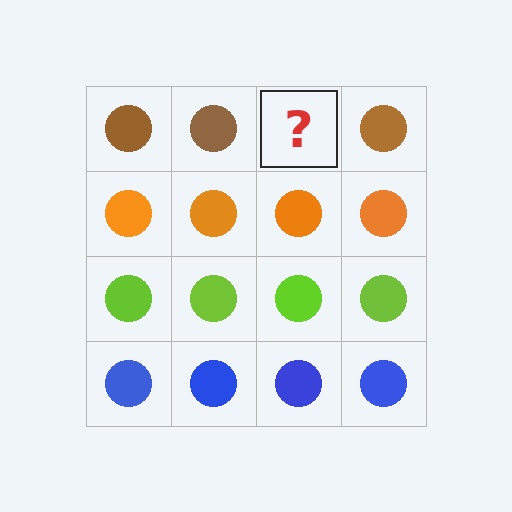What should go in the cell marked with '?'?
The missing cell should contain a brown circle.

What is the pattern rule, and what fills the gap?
The rule is that each row has a consistent color. The gap should be filled with a brown circle.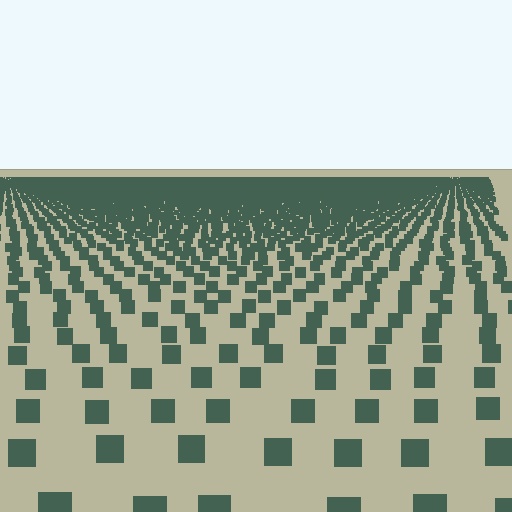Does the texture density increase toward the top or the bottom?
Density increases toward the top.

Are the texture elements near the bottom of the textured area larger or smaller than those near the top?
Larger. Near the bottom, elements are closer to the viewer and appear at a bigger on-screen size.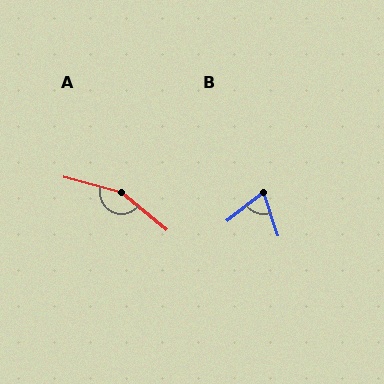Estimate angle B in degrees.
Approximately 71 degrees.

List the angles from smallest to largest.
B (71°), A (156°).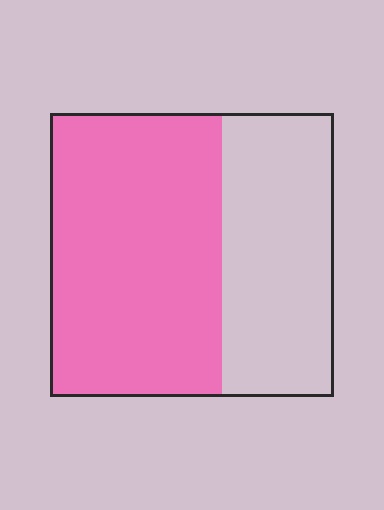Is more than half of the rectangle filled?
Yes.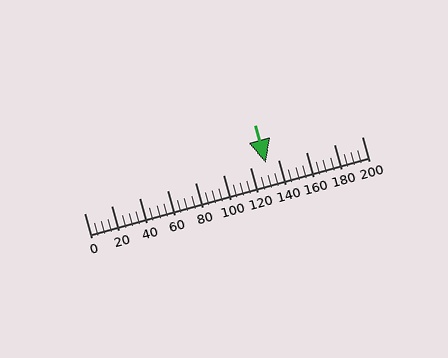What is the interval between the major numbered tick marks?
The major tick marks are spaced 20 units apart.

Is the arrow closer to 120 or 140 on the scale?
The arrow is closer to 140.